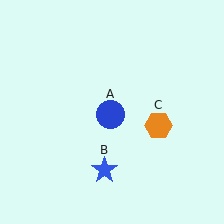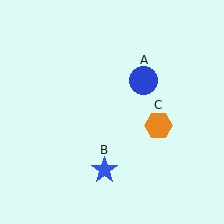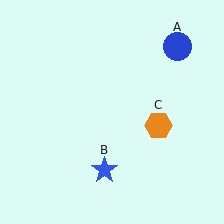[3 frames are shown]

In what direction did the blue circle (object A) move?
The blue circle (object A) moved up and to the right.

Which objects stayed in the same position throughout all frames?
Blue star (object B) and orange hexagon (object C) remained stationary.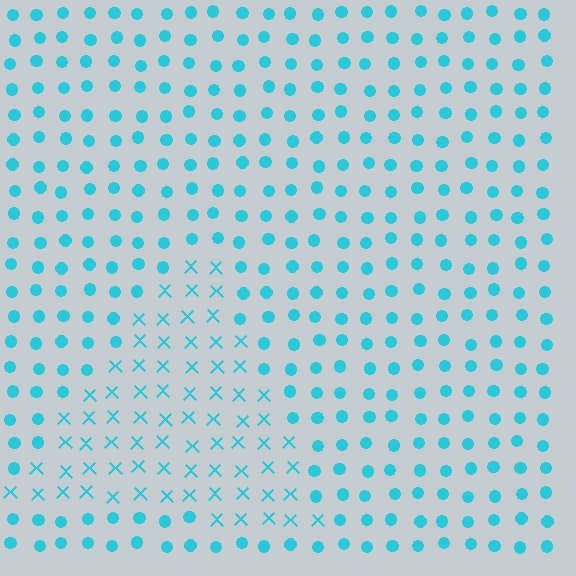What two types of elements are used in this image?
The image uses X marks inside the triangle region and circles outside it.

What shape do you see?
I see a triangle.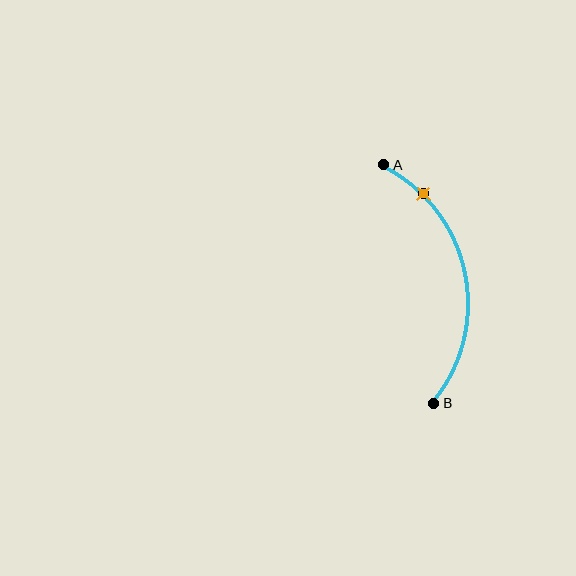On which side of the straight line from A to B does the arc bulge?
The arc bulges to the right of the straight line connecting A and B.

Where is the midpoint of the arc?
The arc midpoint is the point on the curve farthest from the straight line joining A and B. It sits to the right of that line.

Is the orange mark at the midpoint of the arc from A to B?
No. The orange mark lies on the arc but is closer to endpoint A. The arc midpoint would be at the point on the curve equidistant along the arc from both A and B.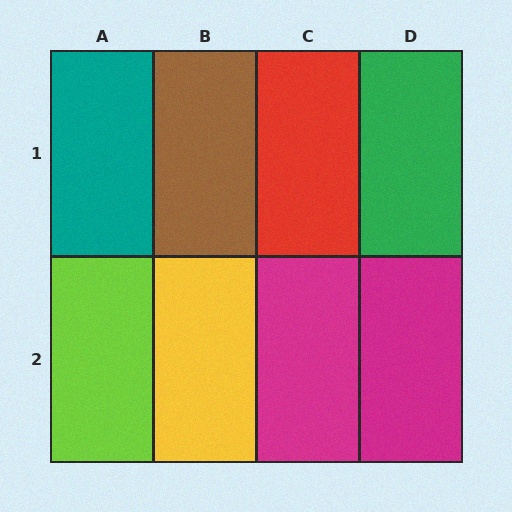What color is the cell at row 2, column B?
Yellow.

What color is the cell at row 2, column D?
Magenta.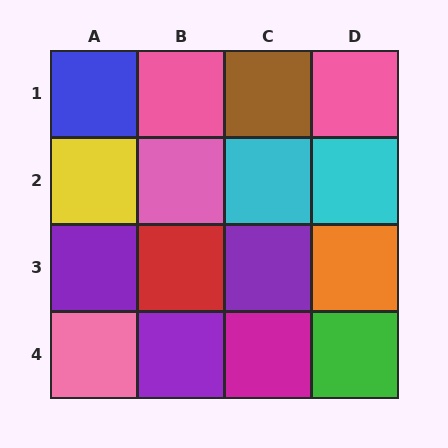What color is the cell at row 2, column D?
Cyan.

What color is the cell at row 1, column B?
Pink.